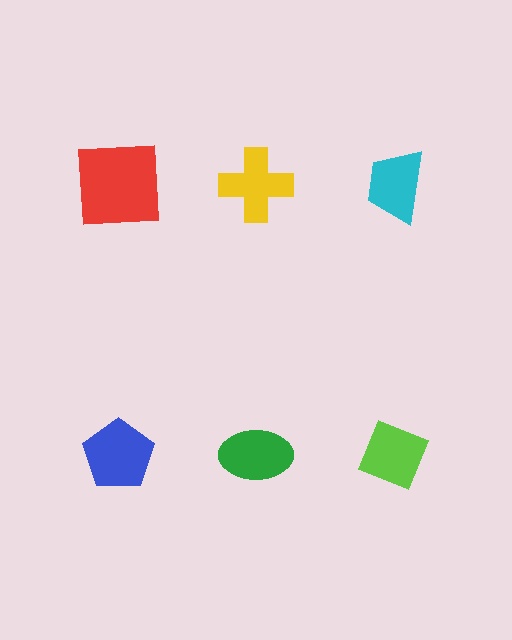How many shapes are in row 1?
3 shapes.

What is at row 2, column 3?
A lime diamond.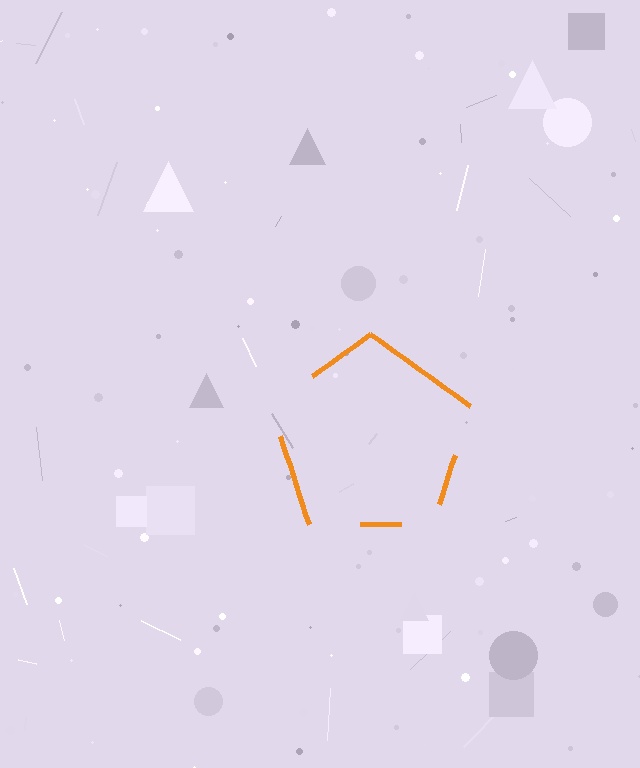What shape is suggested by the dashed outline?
The dashed outline suggests a pentagon.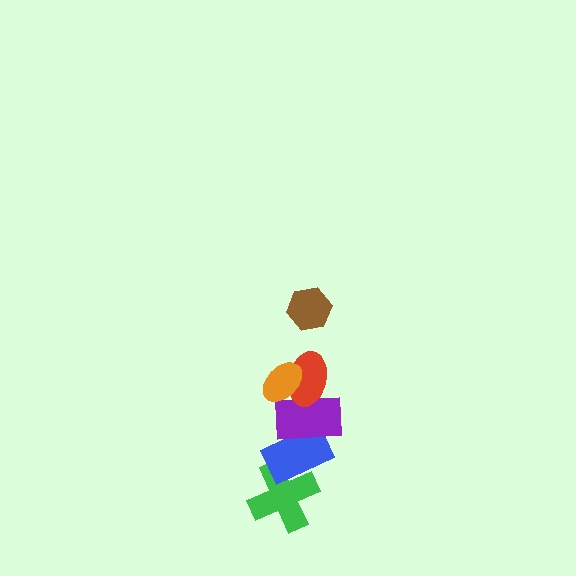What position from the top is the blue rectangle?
The blue rectangle is 5th from the top.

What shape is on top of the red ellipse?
The orange ellipse is on top of the red ellipse.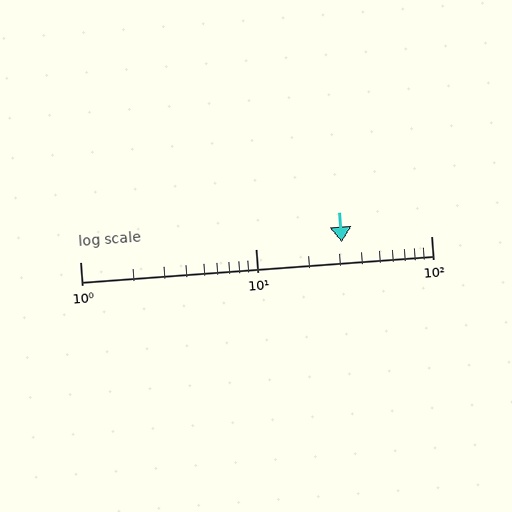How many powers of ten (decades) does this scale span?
The scale spans 2 decades, from 1 to 100.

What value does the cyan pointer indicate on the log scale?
The pointer indicates approximately 31.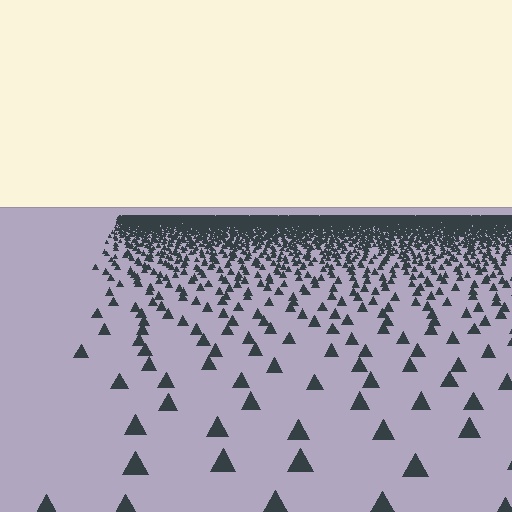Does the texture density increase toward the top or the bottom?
Density increases toward the top.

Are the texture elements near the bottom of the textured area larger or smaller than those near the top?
Larger. Near the bottom, elements are closer to the viewer and appear at a bigger on-screen size.